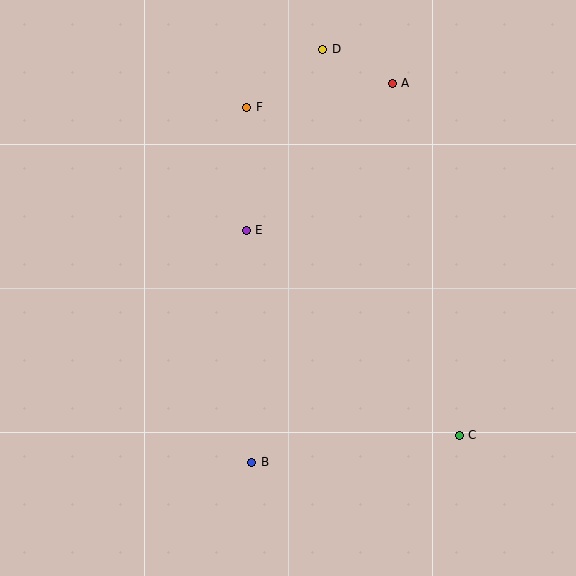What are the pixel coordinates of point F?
Point F is at (247, 107).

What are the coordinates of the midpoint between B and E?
The midpoint between B and E is at (249, 346).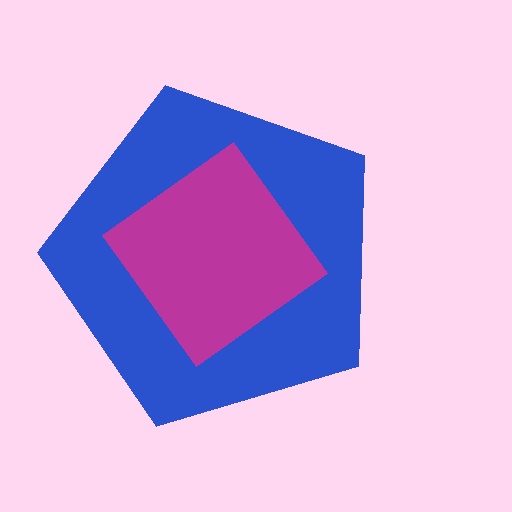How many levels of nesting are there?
2.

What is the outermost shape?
The blue pentagon.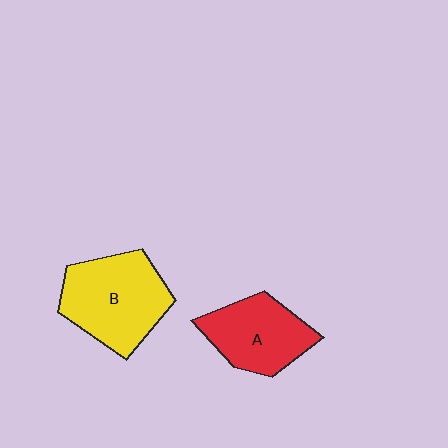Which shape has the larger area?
Shape B (yellow).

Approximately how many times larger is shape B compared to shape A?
Approximately 1.3 times.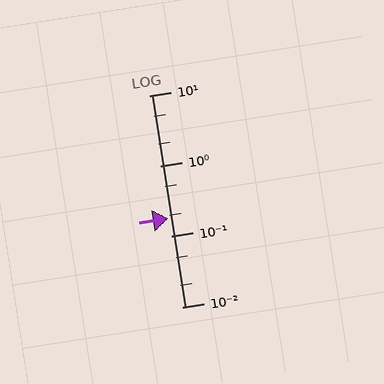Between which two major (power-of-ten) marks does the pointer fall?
The pointer is between 0.1 and 1.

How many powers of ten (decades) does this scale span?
The scale spans 3 decades, from 0.01 to 10.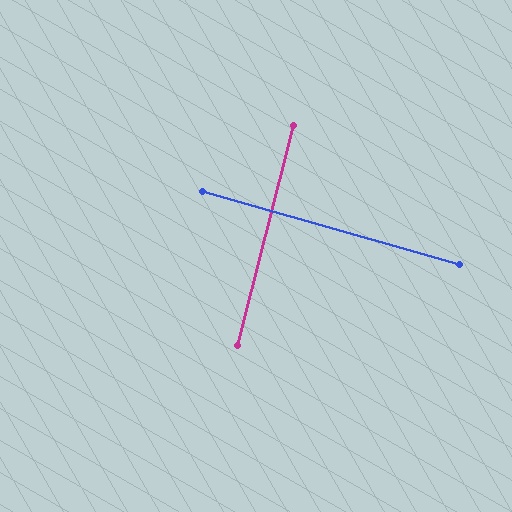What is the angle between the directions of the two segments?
Approximately 88 degrees.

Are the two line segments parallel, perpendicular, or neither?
Perpendicular — they meet at approximately 88°.